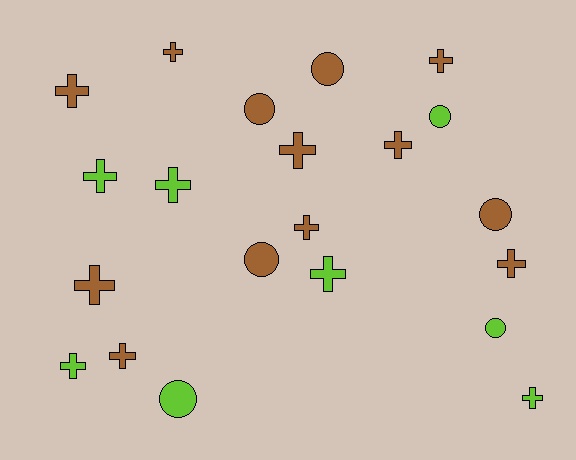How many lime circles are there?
There are 3 lime circles.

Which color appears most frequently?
Brown, with 13 objects.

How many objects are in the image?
There are 21 objects.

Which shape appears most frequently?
Cross, with 14 objects.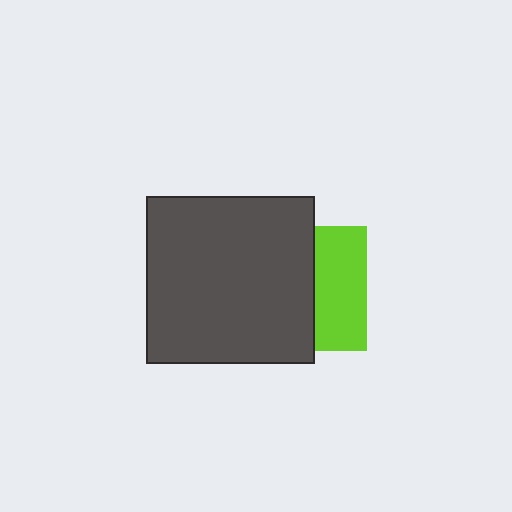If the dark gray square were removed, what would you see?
You would see the complete lime square.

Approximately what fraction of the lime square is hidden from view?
Roughly 59% of the lime square is hidden behind the dark gray square.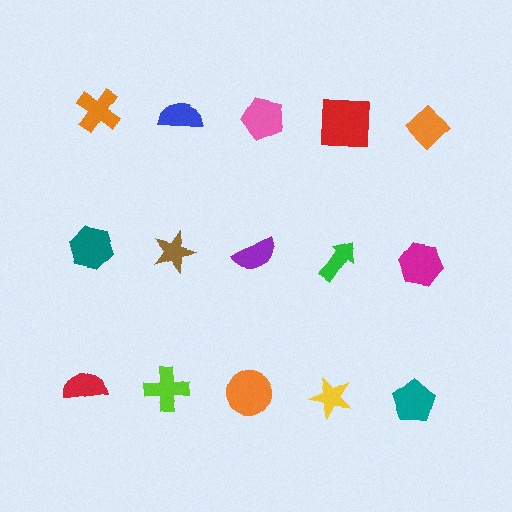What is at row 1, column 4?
A red square.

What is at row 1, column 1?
An orange cross.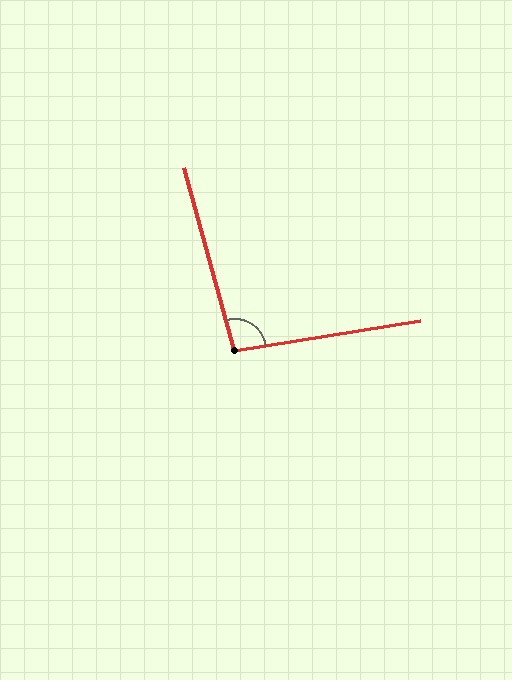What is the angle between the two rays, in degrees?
Approximately 96 degrees.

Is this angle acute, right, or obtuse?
It is obtuse.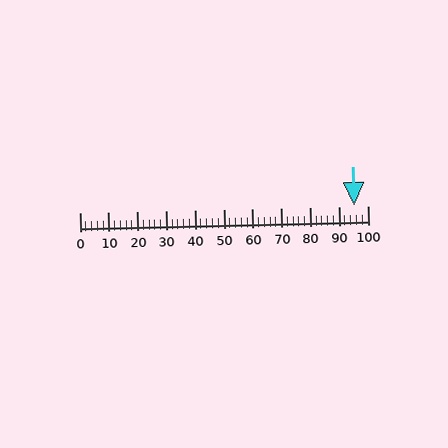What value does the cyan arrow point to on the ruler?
The cyan arrow points to approximately 95.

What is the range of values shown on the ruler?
The ruler shows values from 0 to 100.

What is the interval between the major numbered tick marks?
The major tick marks are spaced 10 units apart.